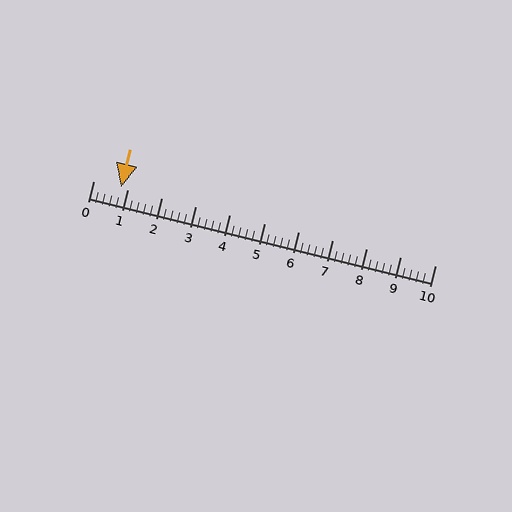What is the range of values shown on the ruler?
The ruler shows values from 0 to 10.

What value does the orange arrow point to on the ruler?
The orange arrow points to approximately 0.8.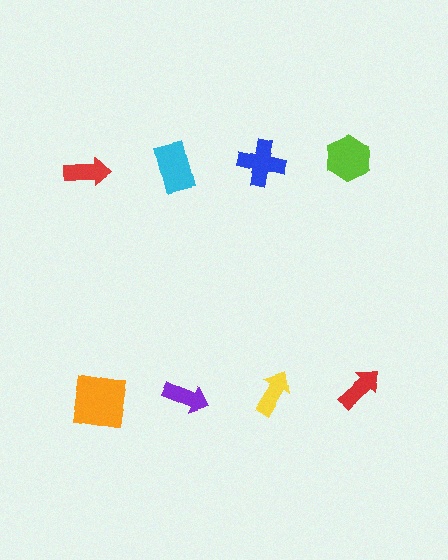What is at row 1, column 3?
A blue cross.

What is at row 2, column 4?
A red arrow.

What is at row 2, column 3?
A yellow arrow.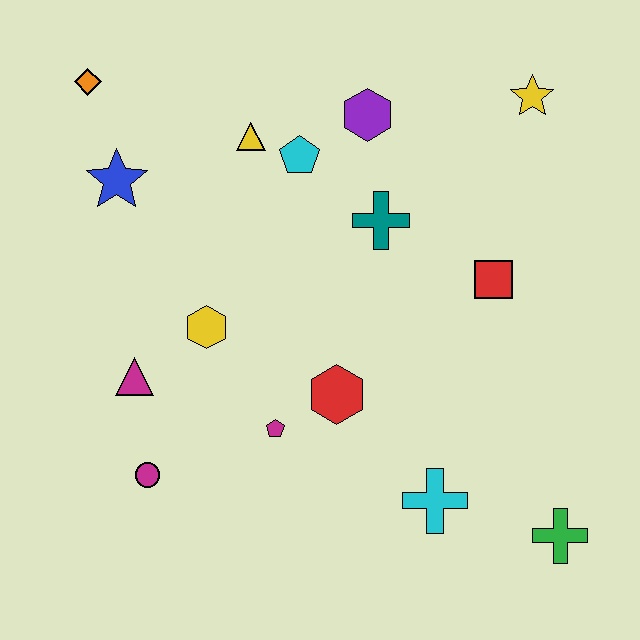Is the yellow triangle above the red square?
Yes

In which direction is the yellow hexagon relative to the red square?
The yellow hexagon is to the left of the red square.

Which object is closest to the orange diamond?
The blue star is closest to the orange diamond.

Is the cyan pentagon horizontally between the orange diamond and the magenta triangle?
No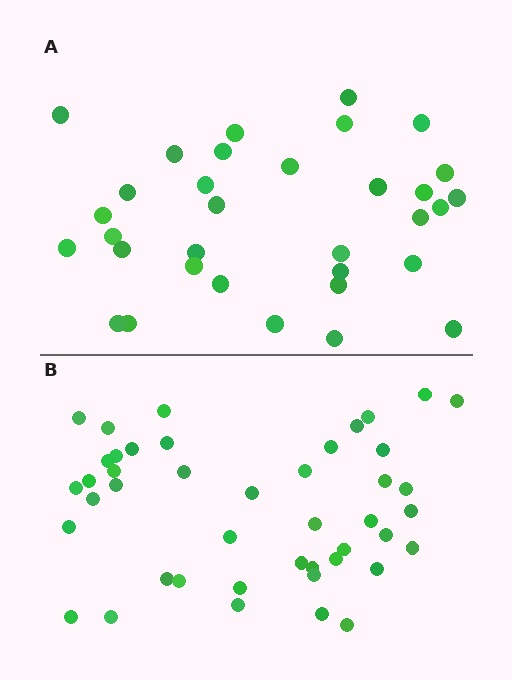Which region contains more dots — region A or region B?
Region B (the bottom region) has more dots.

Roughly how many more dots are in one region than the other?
Region B has roughly 12 or so more dots than region A.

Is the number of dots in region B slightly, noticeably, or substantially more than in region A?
Region B has noticeably more, but not dramatically so. The ratio is roughly 1.3 to 1.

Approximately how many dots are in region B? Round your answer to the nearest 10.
About 40 dots. (The exact count is 44, which rounds to 40.)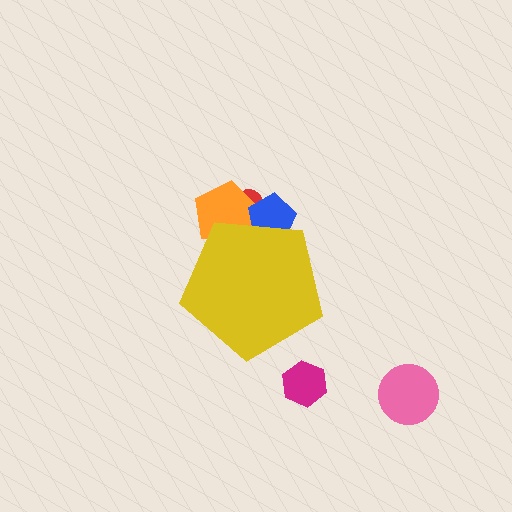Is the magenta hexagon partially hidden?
No, the magenta hexagon is fully visible.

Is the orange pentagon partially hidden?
Yes, the orange pentagon is partially hidden behind the yellow pentagon.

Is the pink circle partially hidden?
No, the pink circle is fully visible.